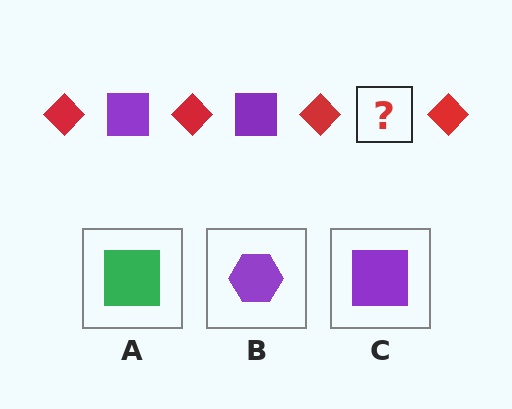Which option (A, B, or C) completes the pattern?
C.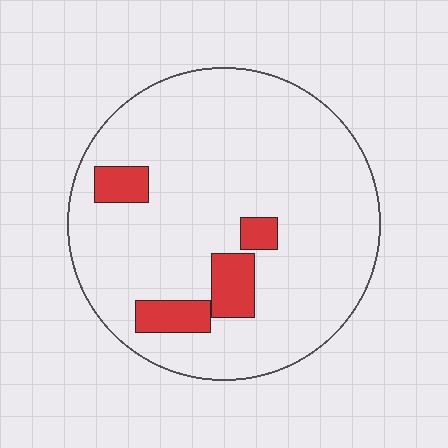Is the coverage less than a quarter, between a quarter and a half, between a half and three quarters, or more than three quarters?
Less than a quarter.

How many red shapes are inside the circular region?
4.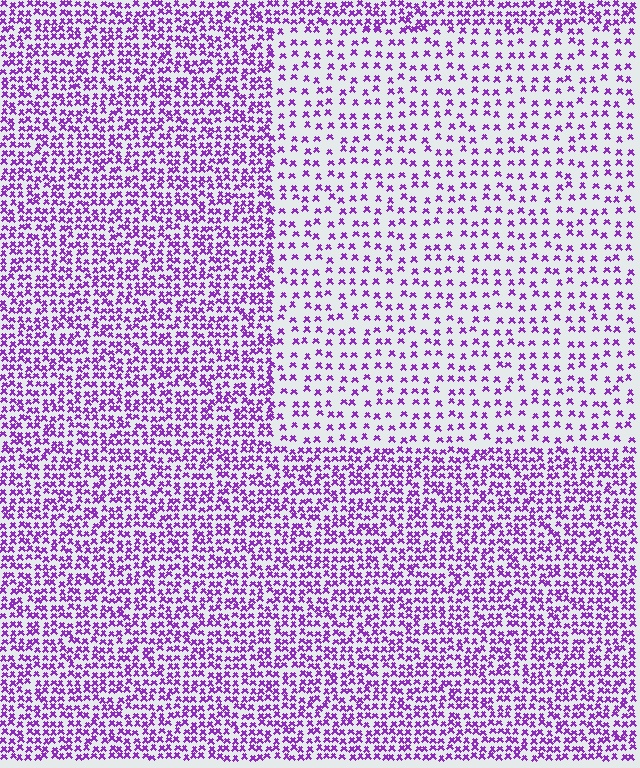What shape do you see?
I see a rectangle.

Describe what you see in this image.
The image contains small purple elements arranged at two different densities. A rectangle-shaped region is visible where the elements are less densely packed than the surrounding area.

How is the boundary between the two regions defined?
The boundary is defined by a change in element density (approximately 2.1x ratio). All elements are the same color, size, and shape.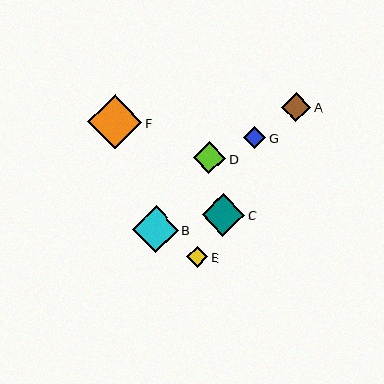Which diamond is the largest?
Diamond F is the largest with a size of approximately 54 pixels.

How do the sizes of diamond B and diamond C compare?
Diamond B and diamond C are approximately the same size.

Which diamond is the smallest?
Diamond E is the smallest with a size of approximately 21 pixels.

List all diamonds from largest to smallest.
From largest to smallest: F, B, C, D, A, G, E.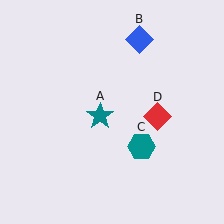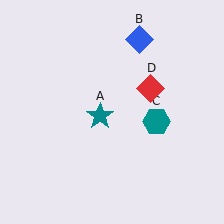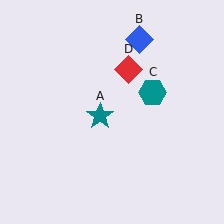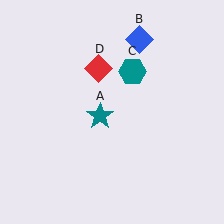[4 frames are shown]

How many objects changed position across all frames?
2 objects changed position: teal hexagon (object C), red diamond (object D).